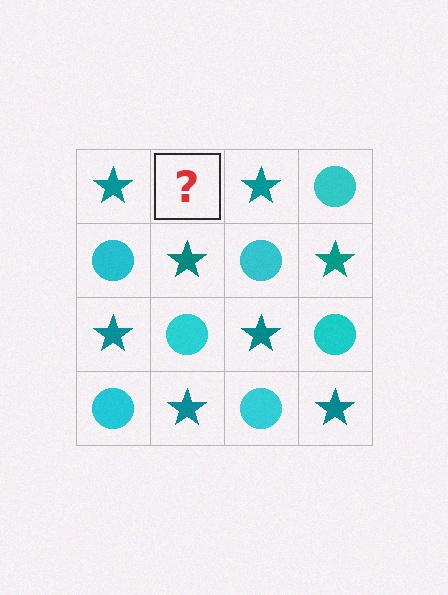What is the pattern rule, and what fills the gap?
The rule is that it alternates teal star and cyan circle in a checkerboard pattern. The gap should be filled with a cyan circle.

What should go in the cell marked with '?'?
The missing cell should contain a cyan circle.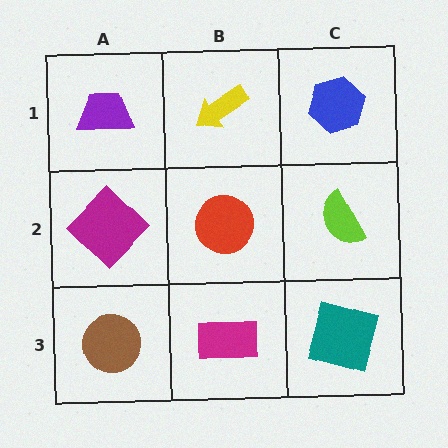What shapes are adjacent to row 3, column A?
A magenta diamond (row 2, column A), a magenta rectangle (row 3, column B).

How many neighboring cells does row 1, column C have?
2.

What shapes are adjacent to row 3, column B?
A red circle (row 2, column B), a brown circle (row 3, column A), a teal square (row 3, column C).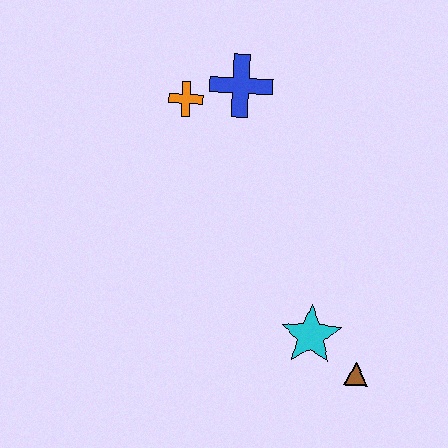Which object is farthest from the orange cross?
The brown triangle is farthest from the orange cross.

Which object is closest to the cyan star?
The brown triangle is closest to the cyan star.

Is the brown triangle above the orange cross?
No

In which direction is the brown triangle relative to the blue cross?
The brown triangle is below the blue cross.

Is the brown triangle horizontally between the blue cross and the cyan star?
No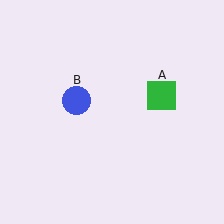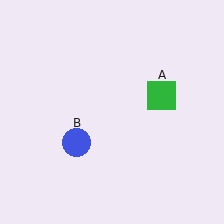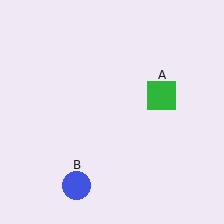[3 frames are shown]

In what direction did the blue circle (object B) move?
The blue circle (object B) moved down.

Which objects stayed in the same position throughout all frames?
Green square (object A) remained stationary.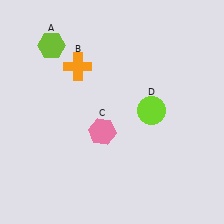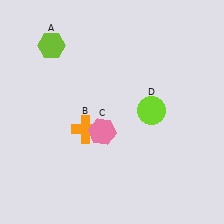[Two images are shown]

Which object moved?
The orange cross (B) moved down.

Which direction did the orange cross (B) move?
The orange cross (B) moved down.